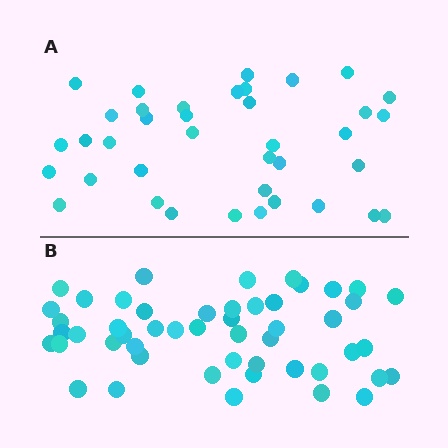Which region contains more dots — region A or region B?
Region B (the bottom region) has more dots.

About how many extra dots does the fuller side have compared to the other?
Region B has roughly 12 or so more dots than region A.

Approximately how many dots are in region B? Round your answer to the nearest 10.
About 50 dots.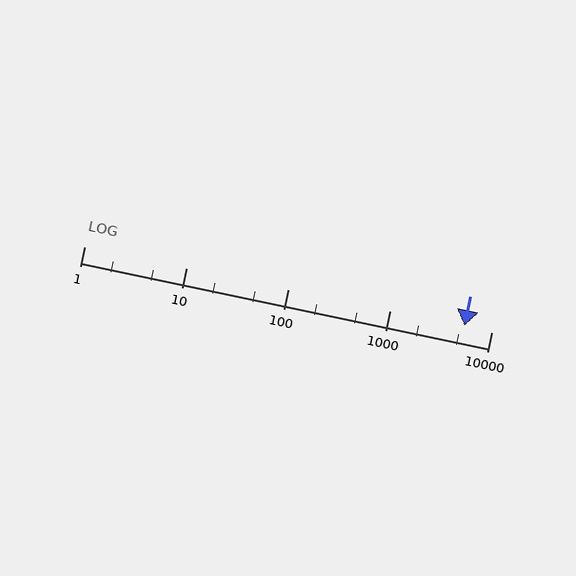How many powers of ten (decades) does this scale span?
The scale spans 4 decades, from 1 to 10000.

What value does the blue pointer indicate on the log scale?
The pointer indicates approximately 5500.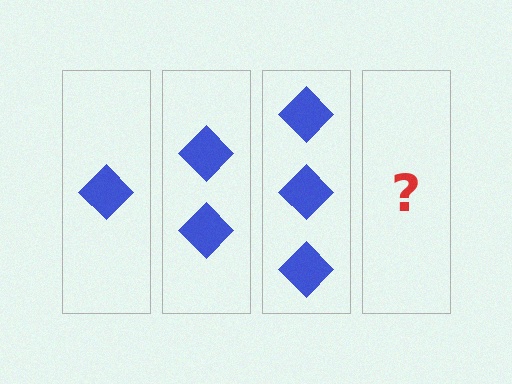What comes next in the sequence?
The next element should be 4 diamonds.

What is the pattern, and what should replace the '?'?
The pattern is that each step adds one more diamond. The '?' should be 4 diamonds.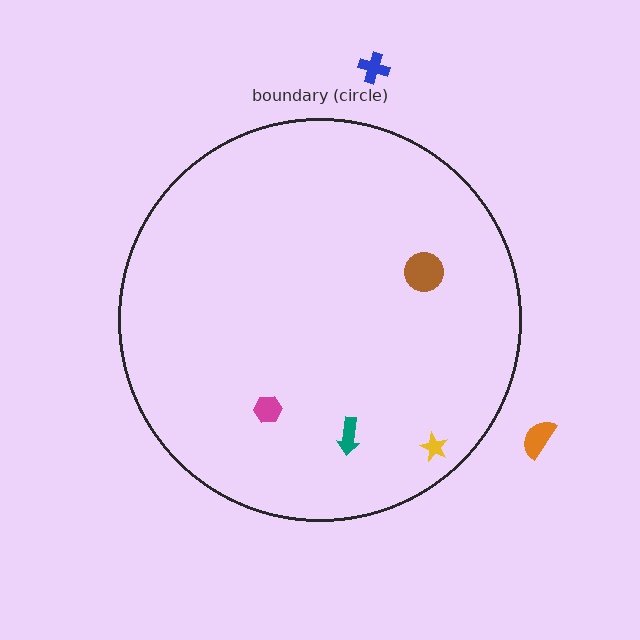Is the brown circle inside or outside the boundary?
Inside.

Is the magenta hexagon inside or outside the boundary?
Inside.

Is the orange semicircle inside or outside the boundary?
Outside.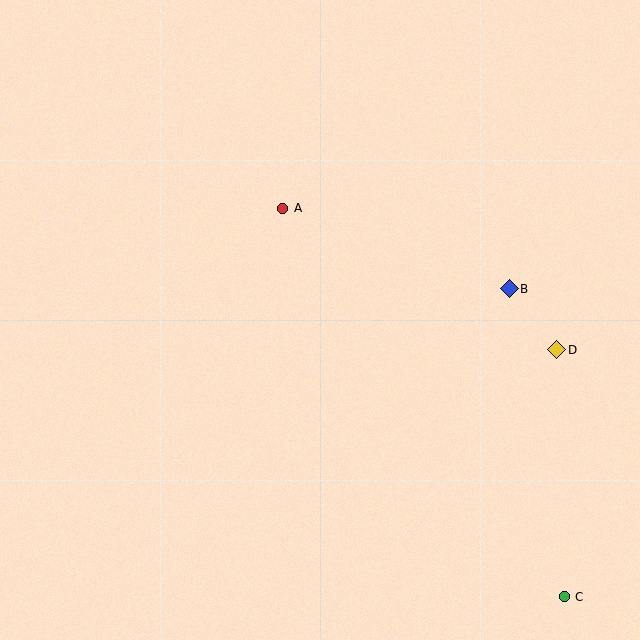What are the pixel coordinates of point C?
Point C is at (564, 597).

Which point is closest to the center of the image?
Point A at (283, 208) is closest to the center.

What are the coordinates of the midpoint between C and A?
The midpoint between C and A is at (424, 403).